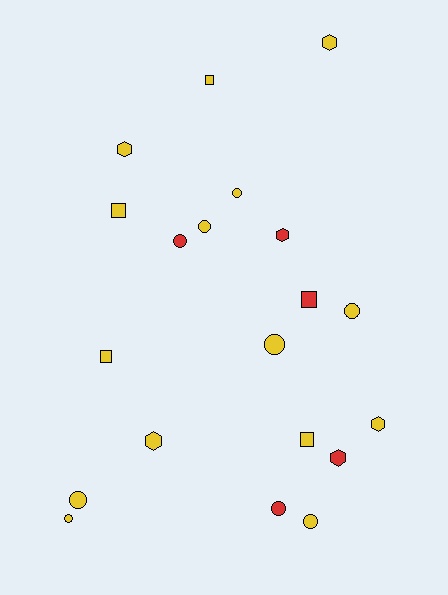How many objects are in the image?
There are 20 objects.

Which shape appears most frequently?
Circle, with 9 objects.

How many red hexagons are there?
There are 2 red hexagons.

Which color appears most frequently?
Yellow, with 15 objects.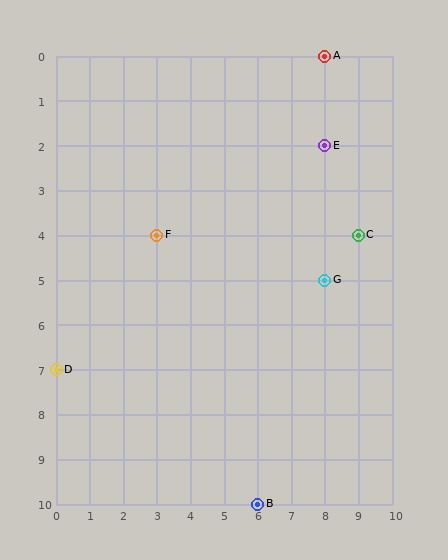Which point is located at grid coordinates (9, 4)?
Point C is at (9, 4).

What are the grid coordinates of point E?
Point E is at grid coordinates (8, 2).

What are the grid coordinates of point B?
Point B is at grid coordinates (6, 10).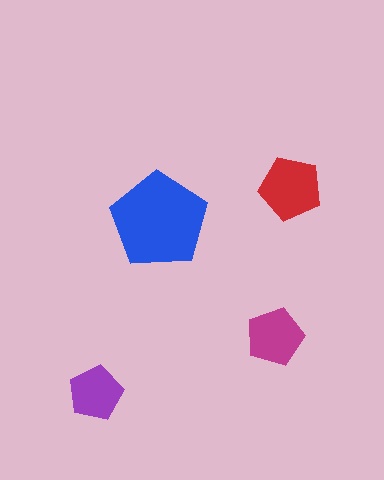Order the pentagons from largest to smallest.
the blue one, the red one, the magenta one, the purple one.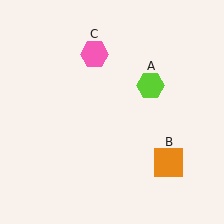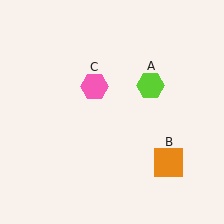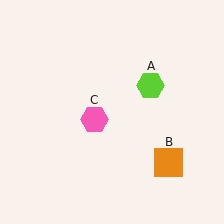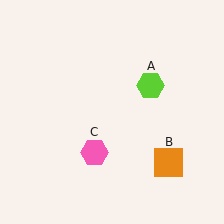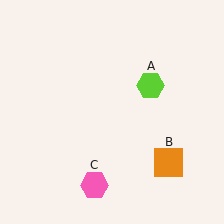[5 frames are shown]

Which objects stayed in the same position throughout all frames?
Lime hexagon (object A) and orange square (object B) remained stationary.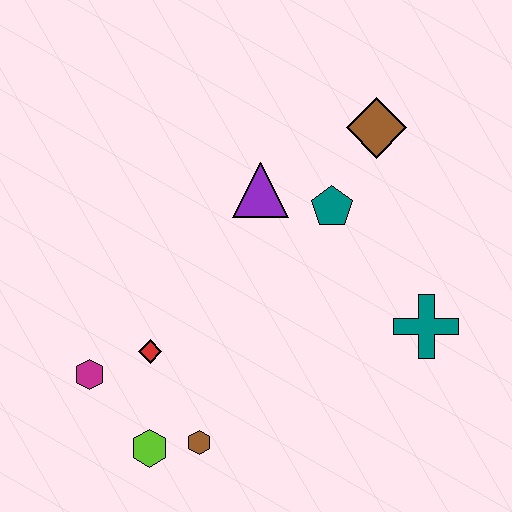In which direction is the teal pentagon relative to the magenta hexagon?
The teal pentagon is to the right of the magenta hexagon.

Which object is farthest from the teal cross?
The magenta hexagon is farthest from the teal cross.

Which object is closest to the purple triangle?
The teal pentagon is closest to the purple triangle.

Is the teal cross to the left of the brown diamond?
No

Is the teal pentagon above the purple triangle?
No